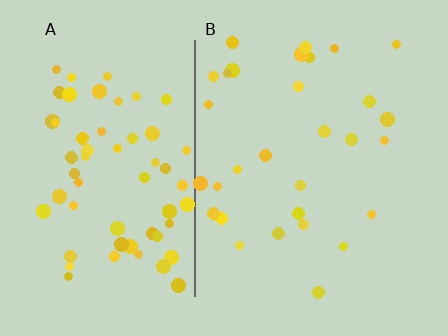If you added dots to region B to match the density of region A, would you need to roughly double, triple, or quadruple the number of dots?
Approximately double.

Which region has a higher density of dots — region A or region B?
A (the left).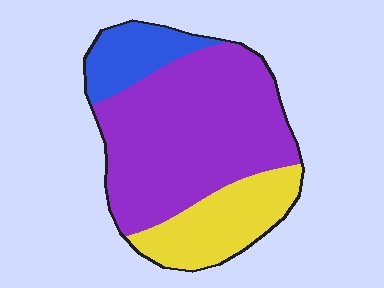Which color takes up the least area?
Blue, at roughly 15%.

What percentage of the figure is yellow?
Yellow covers roughly 25% of the figure.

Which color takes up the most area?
Purple, at roughly 60%.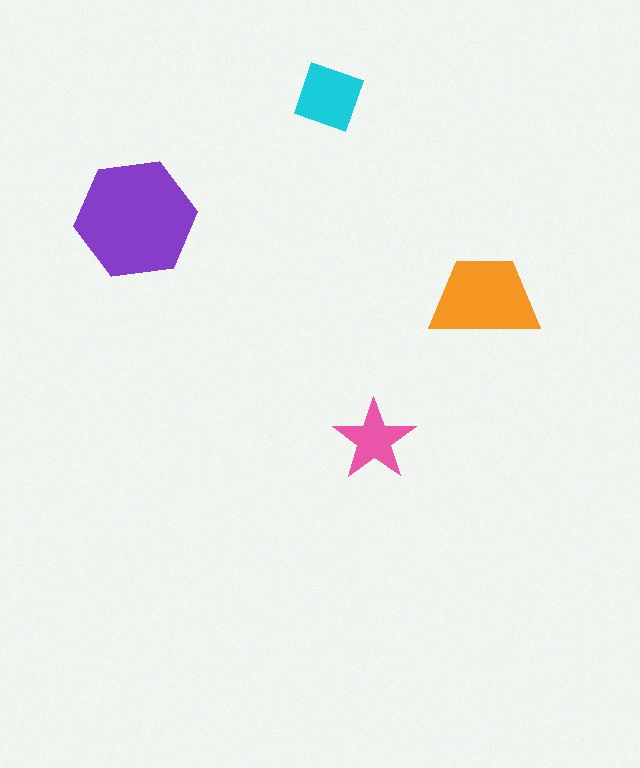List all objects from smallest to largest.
The pink star, the cyan diamond, the orange trapezoid, the purple hexagon.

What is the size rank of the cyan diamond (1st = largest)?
3rd.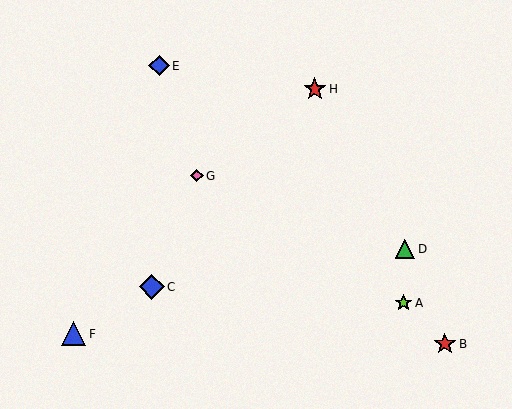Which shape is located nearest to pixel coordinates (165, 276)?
The blue diamond (labeled C) at (152, 287) is nearest to that location.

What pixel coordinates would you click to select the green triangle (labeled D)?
Click at (405, 249) to select the green triangle D.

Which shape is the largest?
The blue diamond (labeled C) is the largest.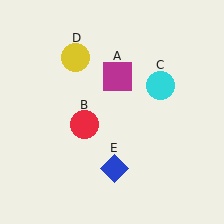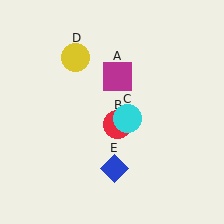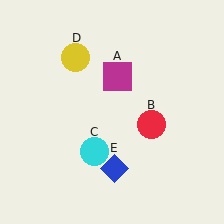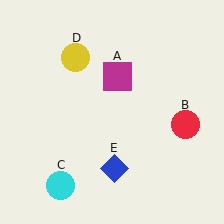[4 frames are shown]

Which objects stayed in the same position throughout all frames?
Magenta square (object A) and yellow circle (object D) and blue diamond (object E) remained stationary.